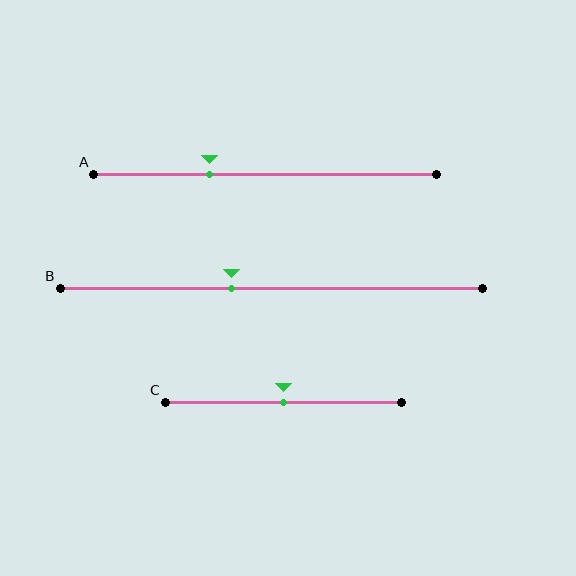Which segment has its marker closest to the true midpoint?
Segment C has its marker closest to the true midpoint.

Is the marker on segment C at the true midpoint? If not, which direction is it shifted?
Yes, the marker on segment C is at the true midpoint.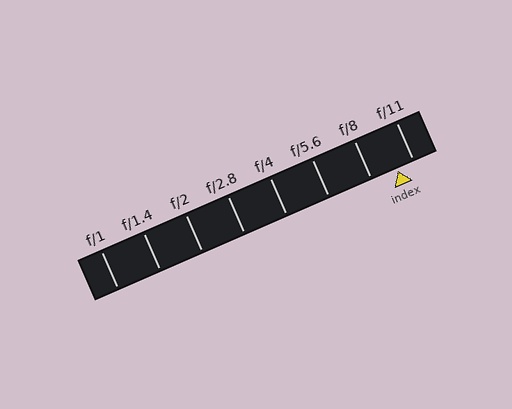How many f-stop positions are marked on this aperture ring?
There are 8 f-stop positions marked.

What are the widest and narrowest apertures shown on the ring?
The widest aperture shown is f/1 and the narrowest is f/11.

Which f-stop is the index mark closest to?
The index mark is closest to f/11.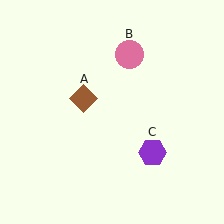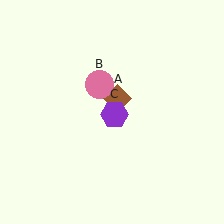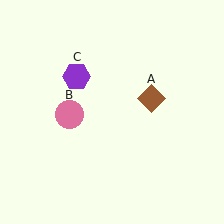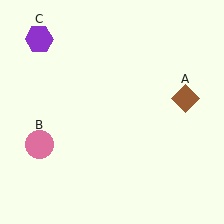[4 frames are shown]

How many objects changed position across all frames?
3 objects changed position: brown diamond (object A), pink circle (object B), purple hexagon (object C).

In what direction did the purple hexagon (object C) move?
The purple hexagon (object C) moved up and to the left.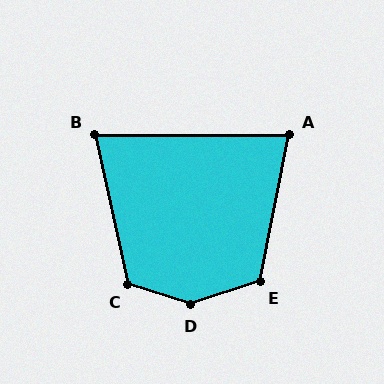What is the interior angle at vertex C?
Approximately 120 degrees (obtuse).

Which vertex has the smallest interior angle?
B, at approximately 78 degrees.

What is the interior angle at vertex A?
Approximately 79 degrees (acute).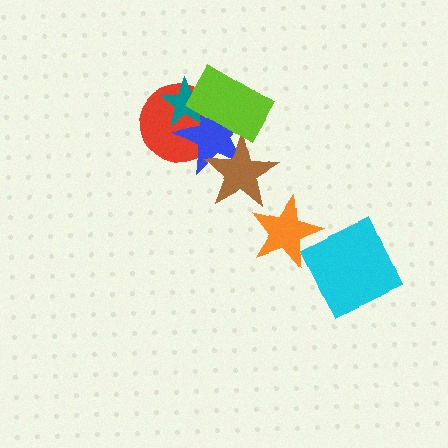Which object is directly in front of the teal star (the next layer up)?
The blue star is directly in front of the teal star.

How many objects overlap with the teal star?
3 objects overlap with the teal star.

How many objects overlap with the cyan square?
0 objects overlap with the cyan square.